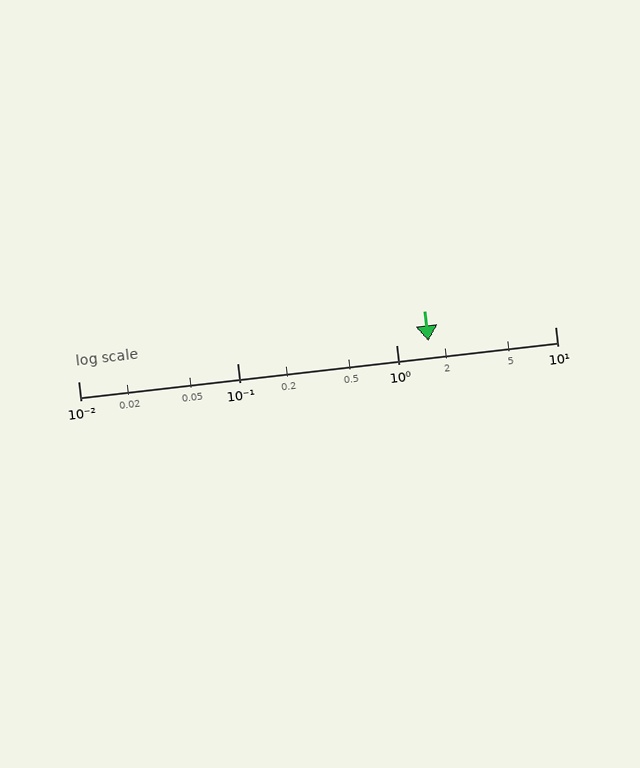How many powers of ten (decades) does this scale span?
The scale spans 3 decades, from 0.01 to 10.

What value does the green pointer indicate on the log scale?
The pointer indicates approximately 1.6.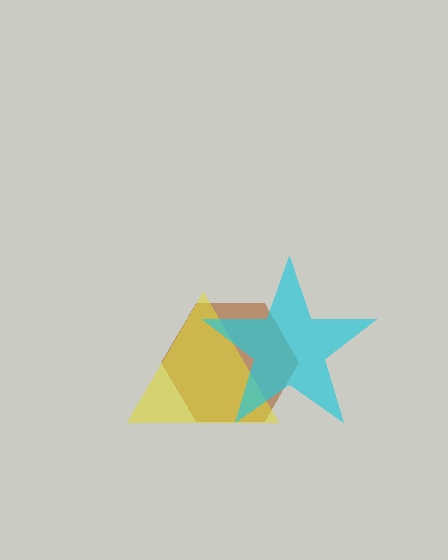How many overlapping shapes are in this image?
There are 3 overlapping shapes in the image.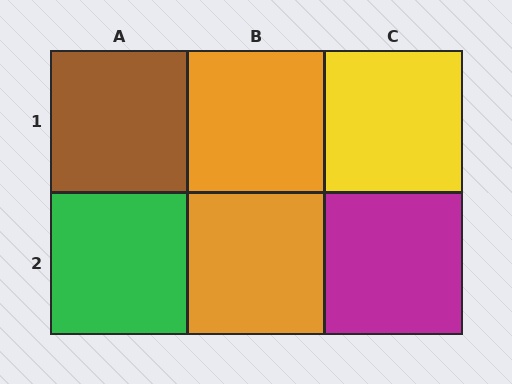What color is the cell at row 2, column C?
Magenta.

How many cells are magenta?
1 cell is magenta.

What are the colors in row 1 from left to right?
Brown, orange, yellow.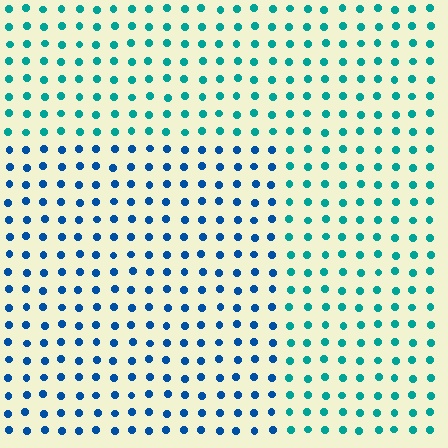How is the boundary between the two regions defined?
The boundary is defined purely by a slight shift in hue (about 36 degrees). Spacing, size, and orientation are identical on both sides.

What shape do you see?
I see a rectangle.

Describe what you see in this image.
The image is filled with small teal elements in a uniform arrangement. A rectangle-shaped region is visible where the elements are tinted to a slightly different hue, forming a subtle color boundary.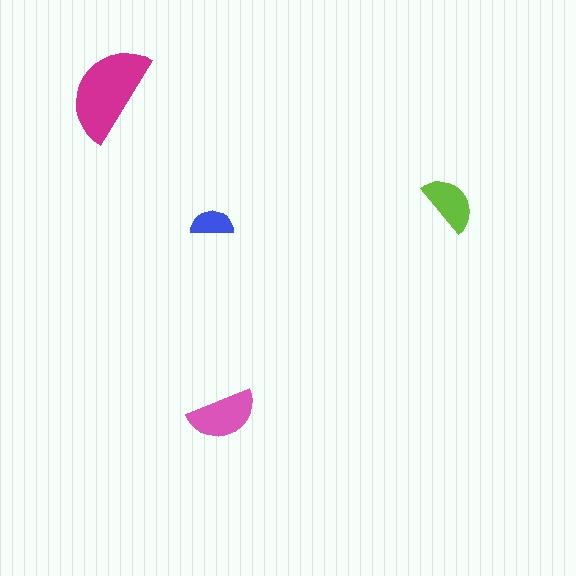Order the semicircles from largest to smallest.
the magenta one, the pink one, the lime one, the blue one.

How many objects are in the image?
There are 4 objects in the image.